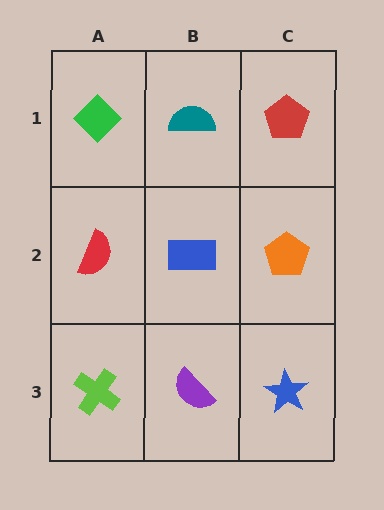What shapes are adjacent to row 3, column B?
A blue rectangle (row 2, column B), a lime cross (row 3, column A), a blue star (row 3, column C).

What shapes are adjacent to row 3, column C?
An orange pentagon (row 2, column C), a purple semicircle (row 3, column B).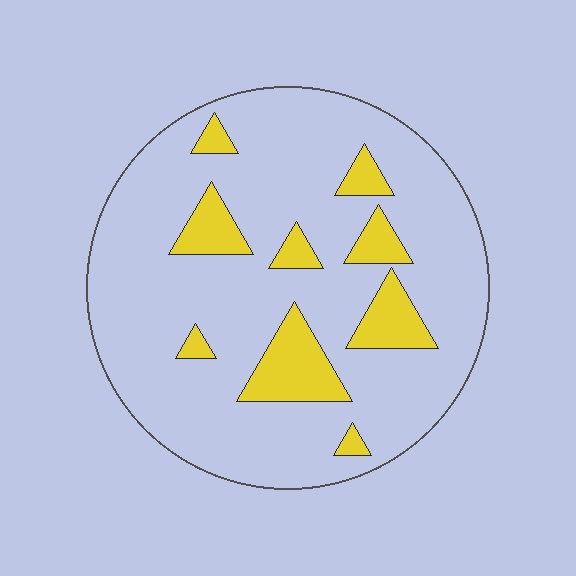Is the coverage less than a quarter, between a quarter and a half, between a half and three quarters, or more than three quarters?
Less than a quarter.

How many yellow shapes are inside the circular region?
9.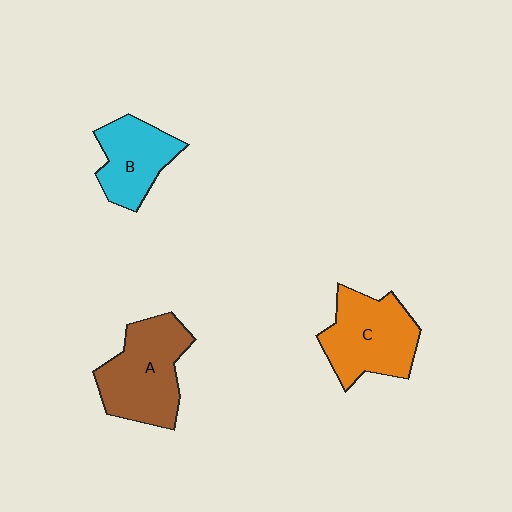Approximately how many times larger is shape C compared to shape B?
Approximately 1.3 times.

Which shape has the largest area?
Shape A (brown).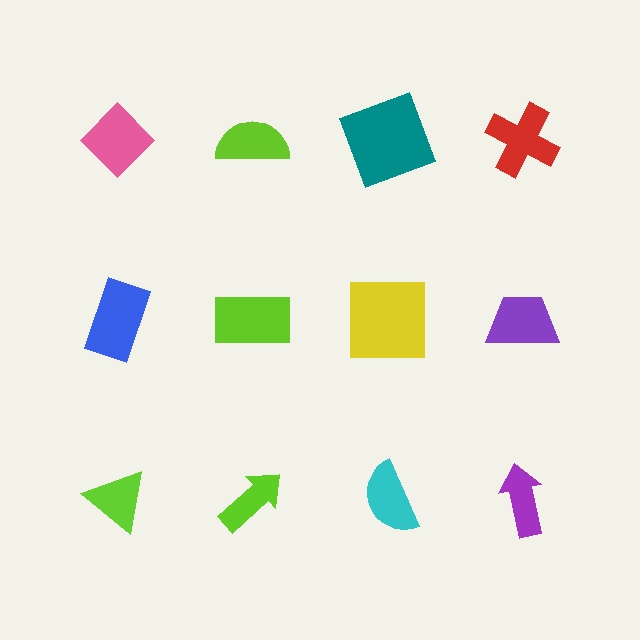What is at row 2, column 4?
A purple trapezoid.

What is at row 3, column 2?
A lime arrow.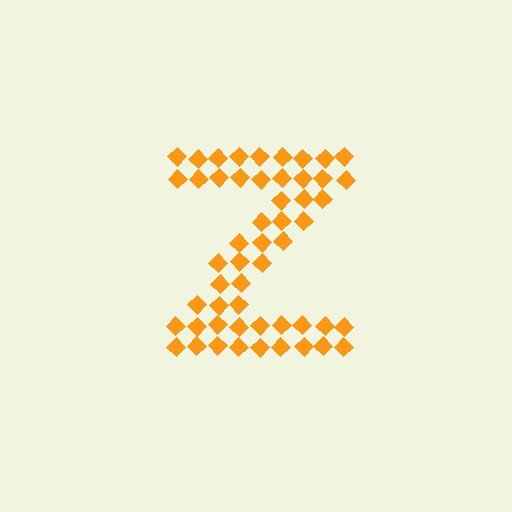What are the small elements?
The small elements are diamonds.